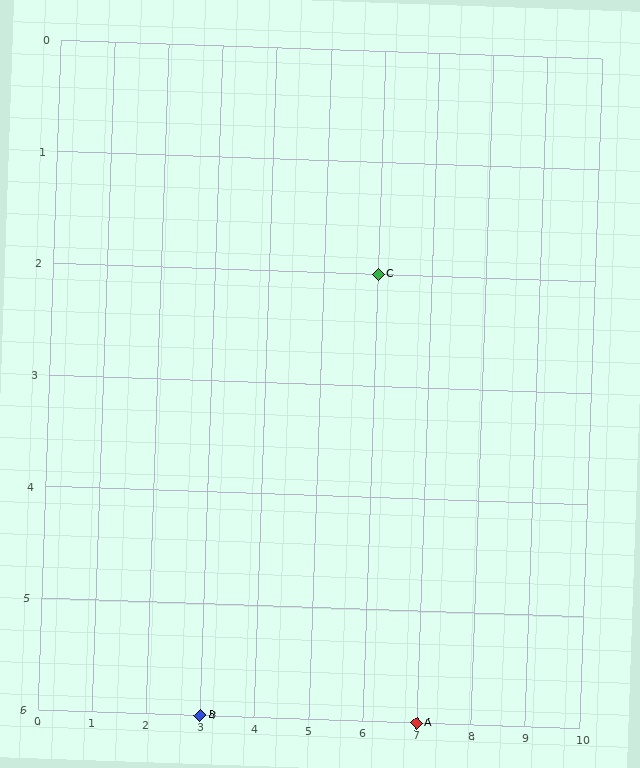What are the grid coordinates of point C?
Point C is at grid coordinates (6, 2).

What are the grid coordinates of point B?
Point B is at grid coordinates (3, 6).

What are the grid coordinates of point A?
Point A is at grid coordinates (7, 6).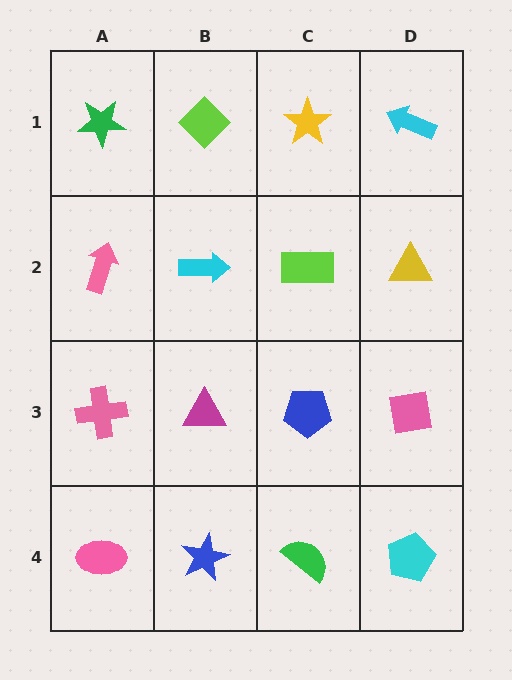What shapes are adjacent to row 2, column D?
A cyan arrow (row 1, column D), a pink square (row 3, column D), a lime rectangle (row 2, column C).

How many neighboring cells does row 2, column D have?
3.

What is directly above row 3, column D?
A yellow triangle.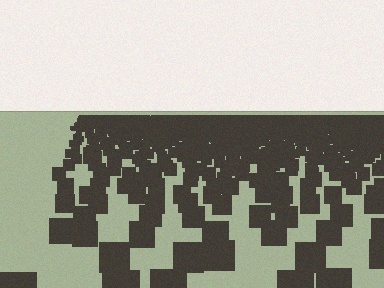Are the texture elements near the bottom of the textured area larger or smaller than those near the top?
Larger. Near the bottom, elements are closer to the viewer and appear at a bigger on-screen size.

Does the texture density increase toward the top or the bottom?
Density increases toward the top.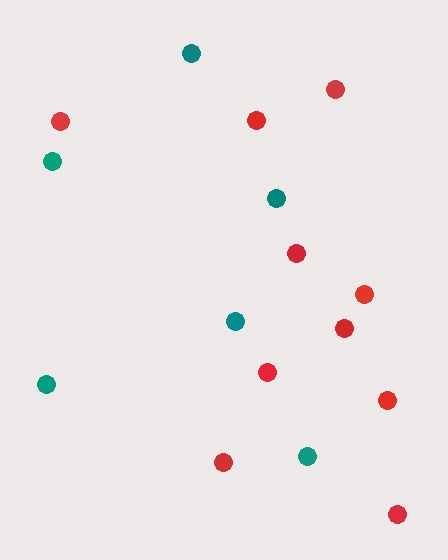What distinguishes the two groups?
There are 2 groups: one group of red circles (10) and one group of teal circles (6).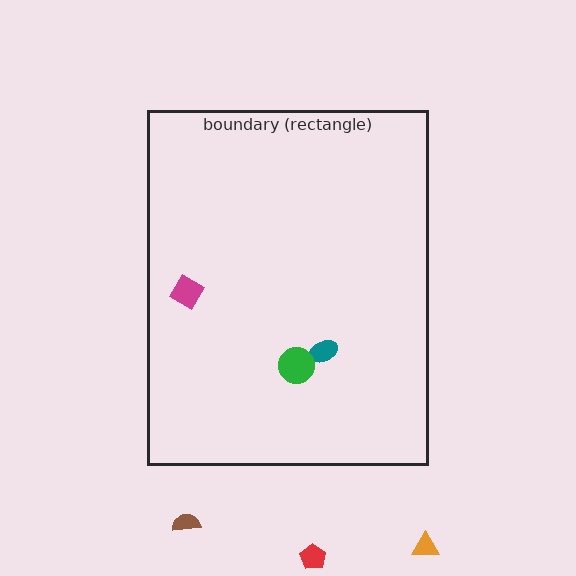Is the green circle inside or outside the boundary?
Inside.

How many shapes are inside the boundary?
3 inside, 3 outside.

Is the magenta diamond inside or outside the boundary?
Inside.